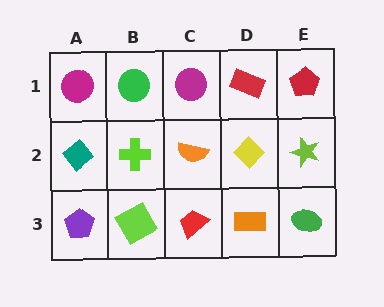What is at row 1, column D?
A red rectangle.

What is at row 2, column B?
A lime cross.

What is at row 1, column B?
A green circle.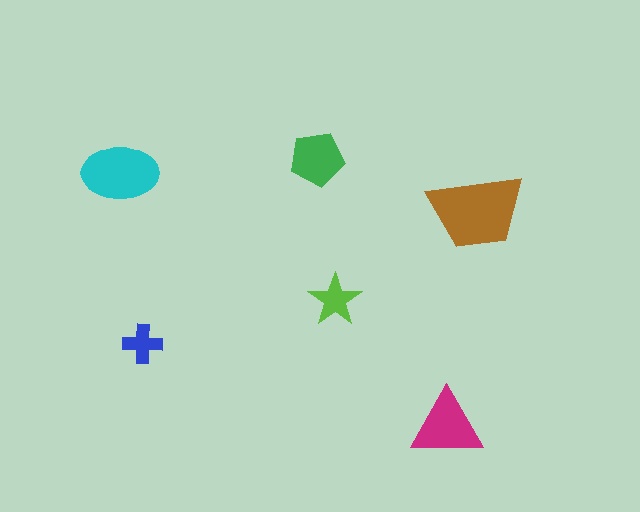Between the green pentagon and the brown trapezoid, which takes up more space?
The brown trapezoid.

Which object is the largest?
The brown trapezoid.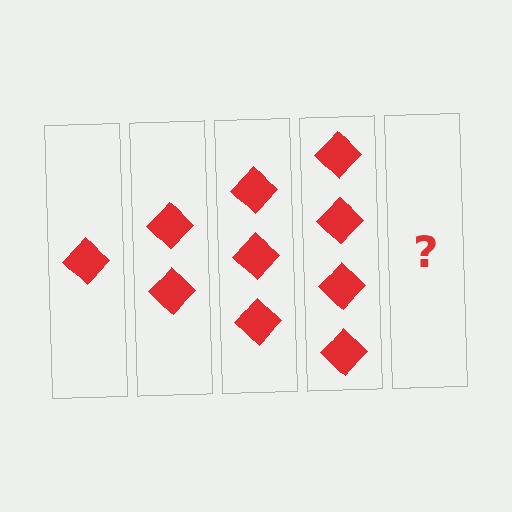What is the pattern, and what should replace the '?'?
The pattern is that each step adds one more diamond. The '?' should be 5 diamonds.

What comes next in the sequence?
The next element should be 5 diamonds.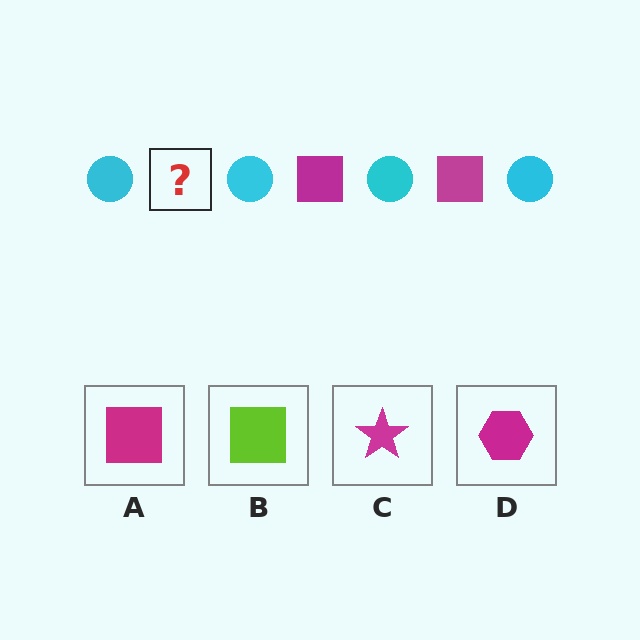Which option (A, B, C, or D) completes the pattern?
A.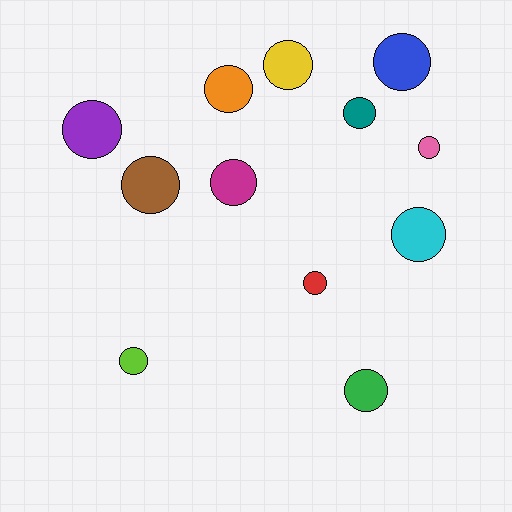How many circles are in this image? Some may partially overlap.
There are 12 circles.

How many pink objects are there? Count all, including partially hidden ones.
There is 1 pink object.